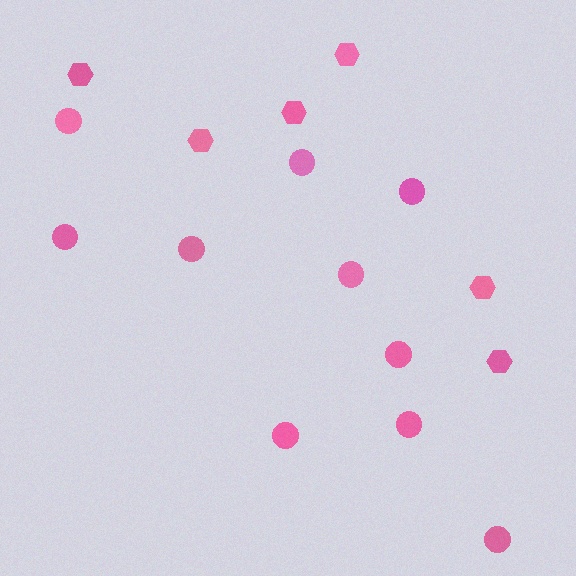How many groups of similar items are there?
There are 2 groups: one group of circles (10) and one group of hexagons (6).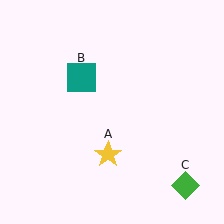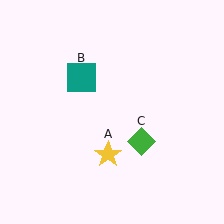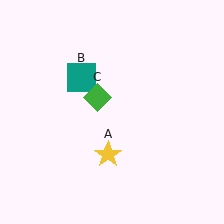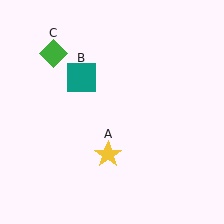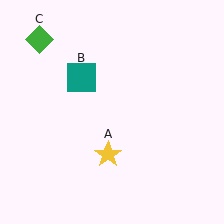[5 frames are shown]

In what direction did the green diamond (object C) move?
The green diamond (object C) moved up and to the left.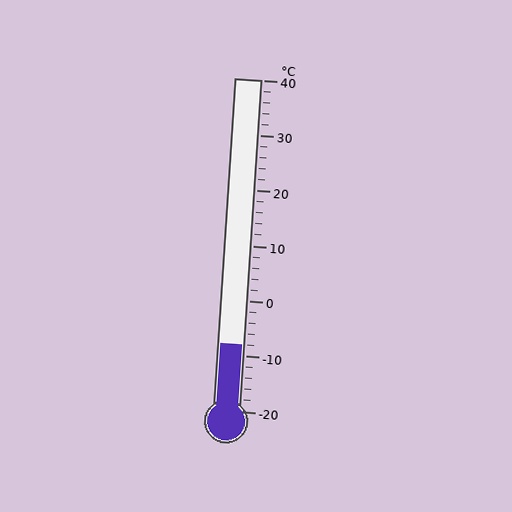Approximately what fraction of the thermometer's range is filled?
The thermometer is filled to approximately 20% of its range.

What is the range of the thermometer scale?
The thermometer scale ranges from -20°C to 40°C.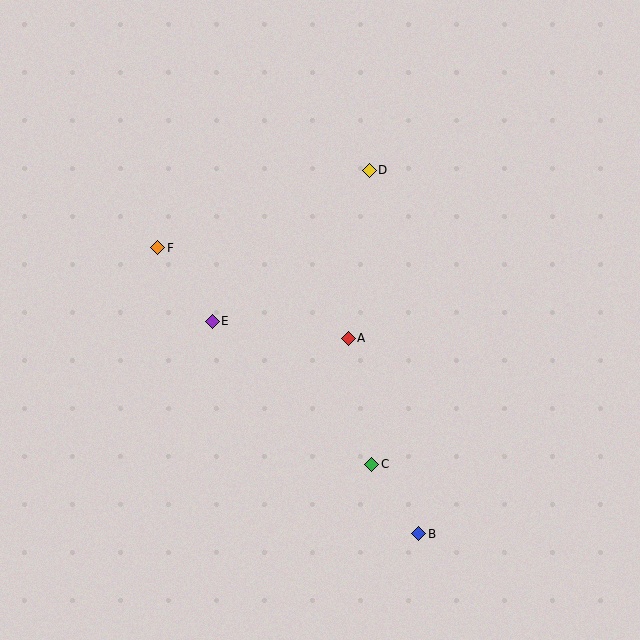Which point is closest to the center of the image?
Point A at (348, 338) is closest to the center.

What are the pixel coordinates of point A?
Point A is at (348, 338).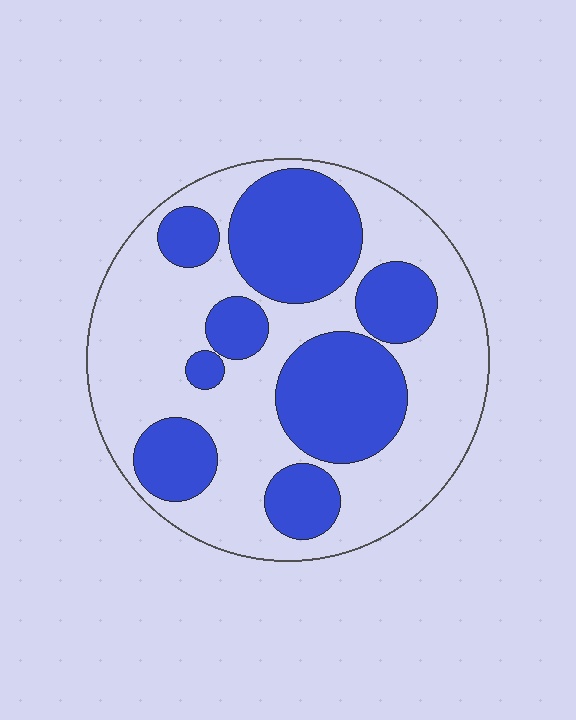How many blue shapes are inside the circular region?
8.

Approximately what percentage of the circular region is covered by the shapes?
Approximately 40%.